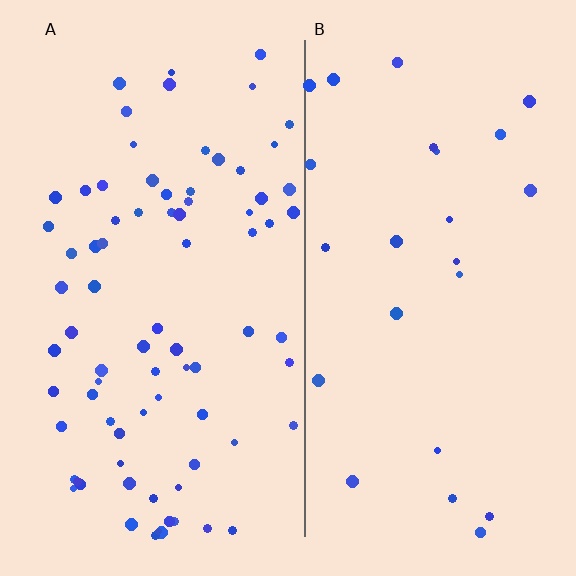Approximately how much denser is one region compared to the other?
Approximately 3.2× — region A over region B.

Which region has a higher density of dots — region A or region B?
A (the left).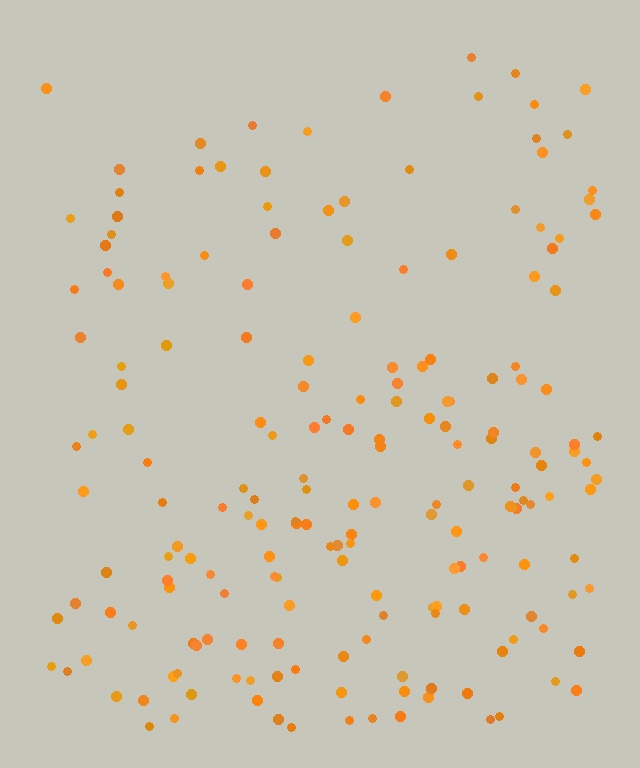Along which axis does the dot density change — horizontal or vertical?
Vertical.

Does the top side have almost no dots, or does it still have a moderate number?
Still a moderate number, just noticeably fewer than the bottom.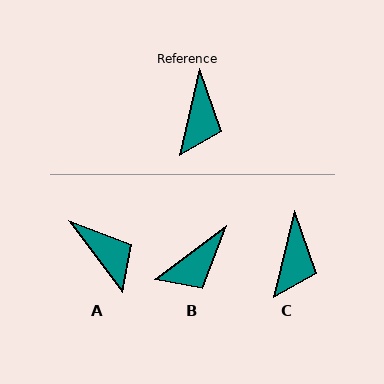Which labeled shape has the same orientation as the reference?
C.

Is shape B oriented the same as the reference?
No, it is off by about 40 degrees.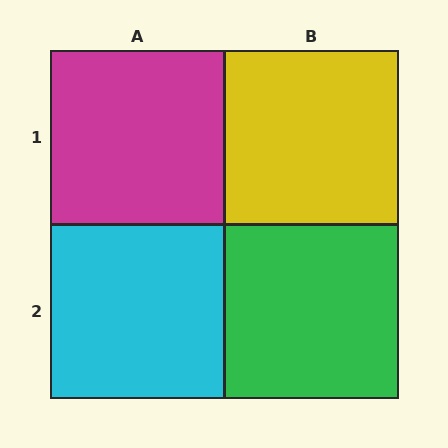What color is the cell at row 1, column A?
Magenta.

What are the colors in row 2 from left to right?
Cyan, green.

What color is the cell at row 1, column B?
Yellow.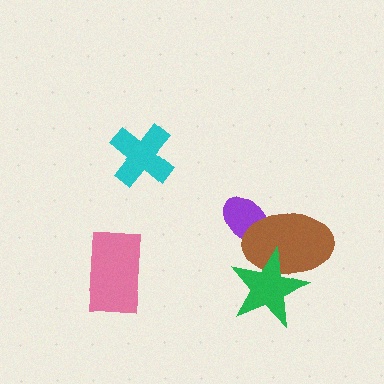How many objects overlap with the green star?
1 object overlaps with the green star.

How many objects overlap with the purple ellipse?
1 object overlaps with the purple ellipse.